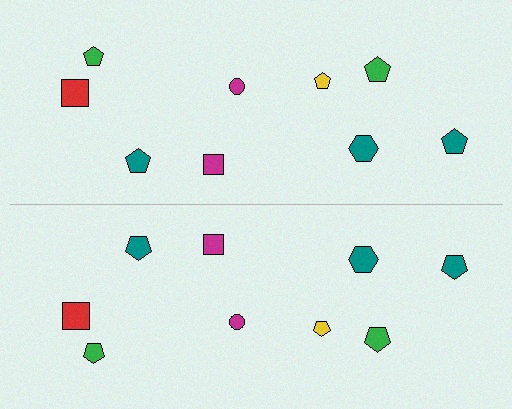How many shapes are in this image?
There are 18 shapes in this image.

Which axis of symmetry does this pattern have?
The pattern has a horizontal axis of symmetry running through the center of the image.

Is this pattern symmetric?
Yes, this pattern has bilateral (reflection) symmetry.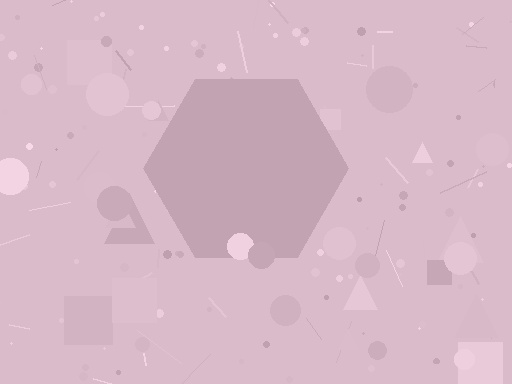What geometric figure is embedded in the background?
A hexagon is embedded in the background.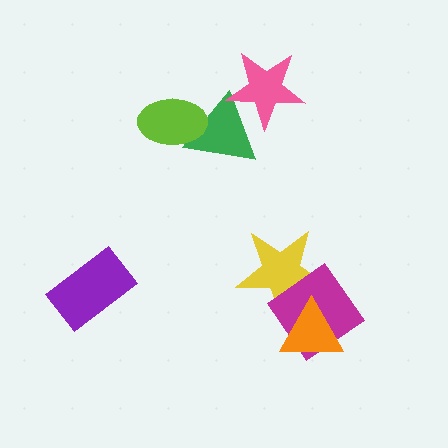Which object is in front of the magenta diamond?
The orange triangle is in front of the magenta diamond.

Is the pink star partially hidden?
No, no other shape covers it.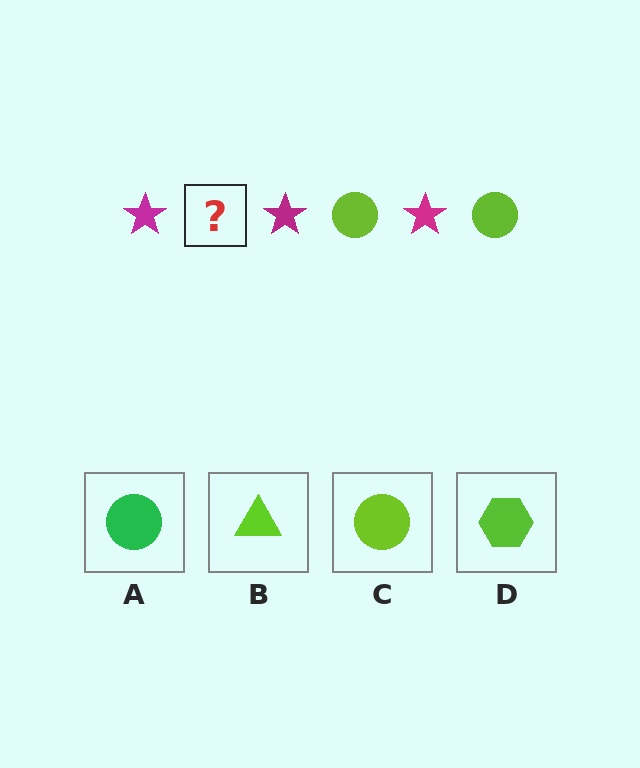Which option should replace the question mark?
Option C.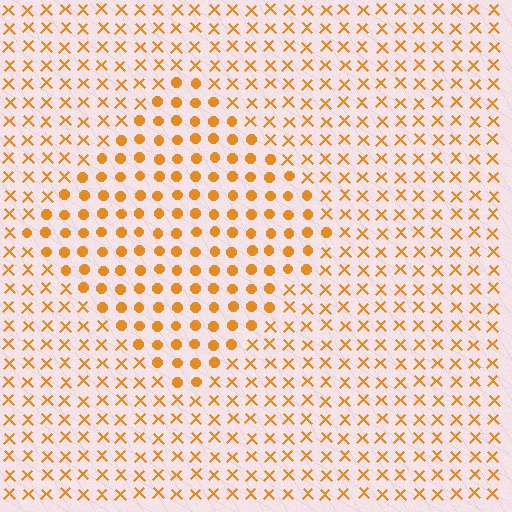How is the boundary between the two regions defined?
The boundary is defined by a change in element shape: circles inside vs. X marks outside. All elements share the same color and spacing.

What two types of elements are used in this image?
The image uses circles inside the diamond region and X marks outside it.